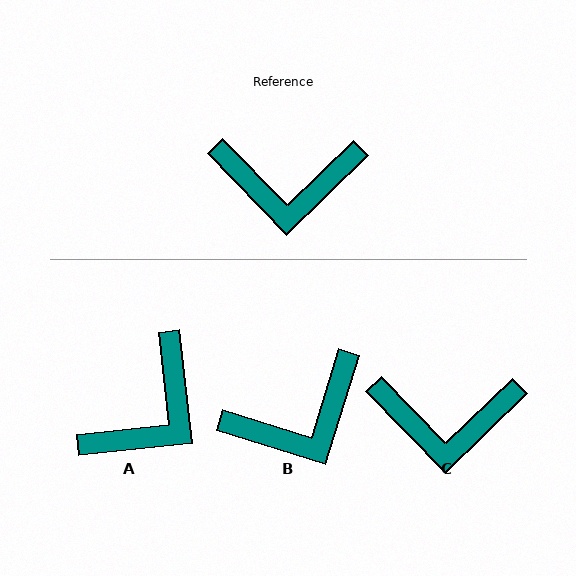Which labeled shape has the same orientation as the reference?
C.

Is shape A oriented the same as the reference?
No, it is off by about 52 degrees.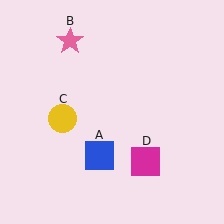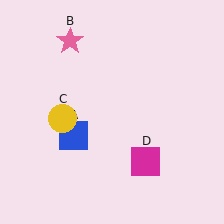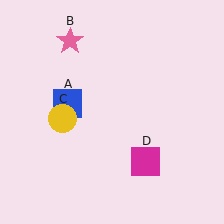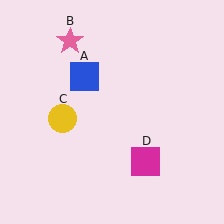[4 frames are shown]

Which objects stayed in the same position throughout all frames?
Pink star (object B) and yellow circle (object C) and magenta square (object D) remained stationary.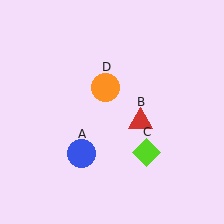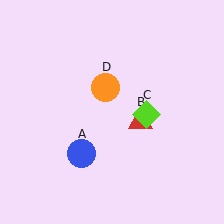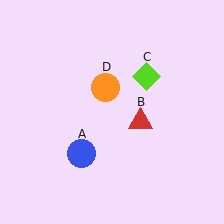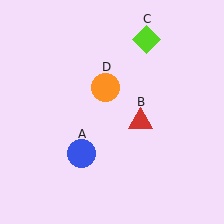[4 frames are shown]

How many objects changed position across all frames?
1 object changed position: lime diamond (object C).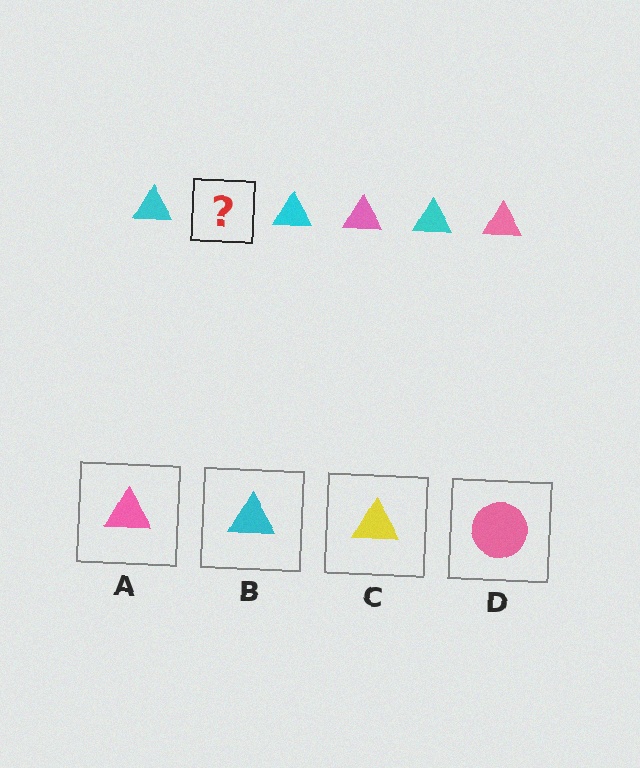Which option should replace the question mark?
Option A.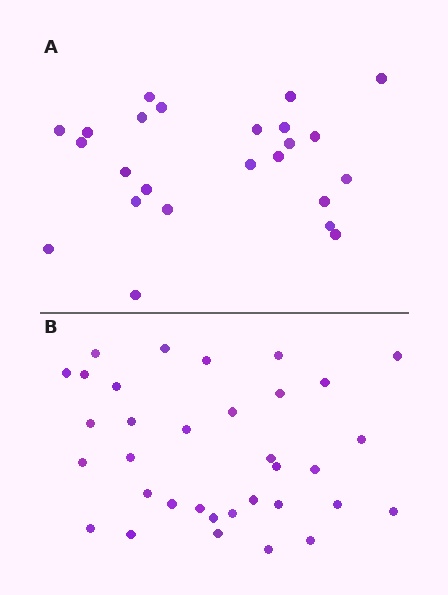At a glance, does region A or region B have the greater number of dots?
Region B (the bottom region) has more dots.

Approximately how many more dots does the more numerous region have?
Region B has roughly 10 or so more dots than region A.